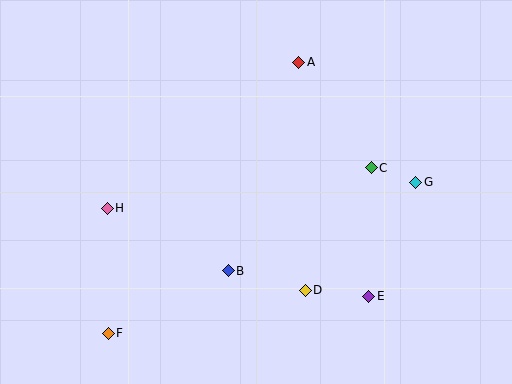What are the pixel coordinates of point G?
Point G is at (416, 183).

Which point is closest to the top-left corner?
Point H is closest to the top-left corner.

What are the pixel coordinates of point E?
Point E is at (369, 296).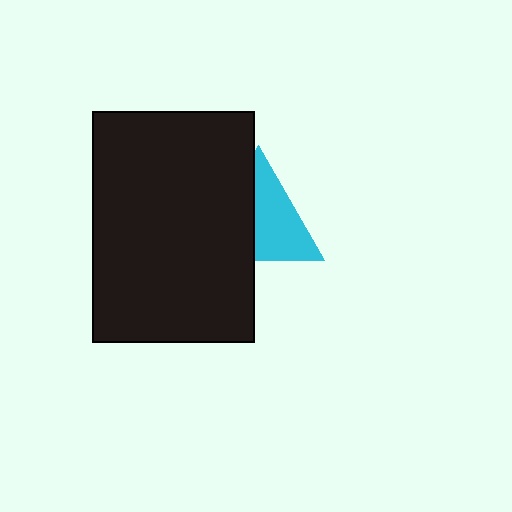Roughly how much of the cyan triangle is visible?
About half of it is visible (roughly 54%).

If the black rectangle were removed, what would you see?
You would see the complete cyan triangle.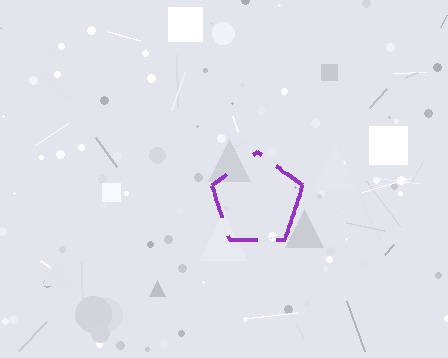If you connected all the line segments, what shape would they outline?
They would outline a pentagon.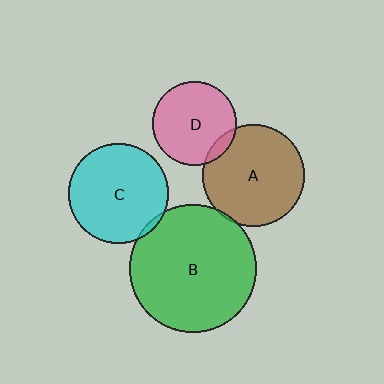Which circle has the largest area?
Circle B (green).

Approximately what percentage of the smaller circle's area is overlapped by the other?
Approximately 5%.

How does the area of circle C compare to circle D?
Approximately 1.4 times.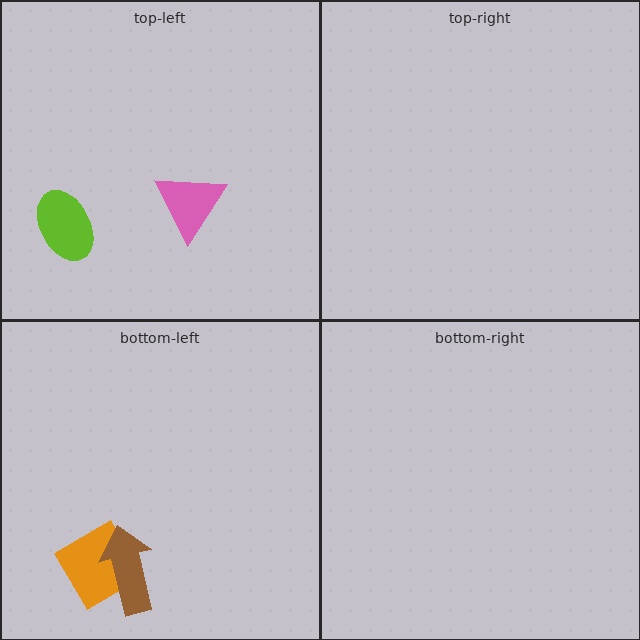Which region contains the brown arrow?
The bottom-left region.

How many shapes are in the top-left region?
2.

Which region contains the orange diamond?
The bottom-left region.